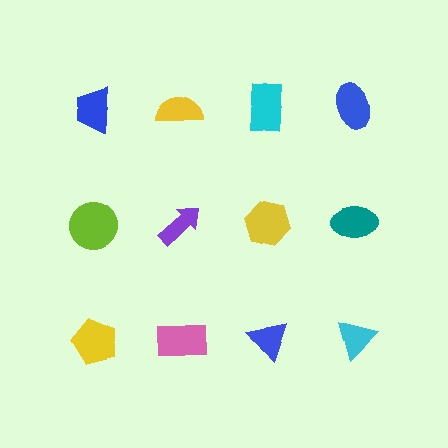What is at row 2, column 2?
A purple arrow.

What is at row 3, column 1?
A yellow pentagon.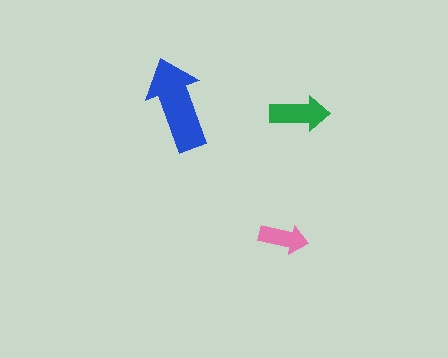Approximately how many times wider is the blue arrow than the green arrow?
About 1.5 times wider.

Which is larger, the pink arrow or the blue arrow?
The blue one.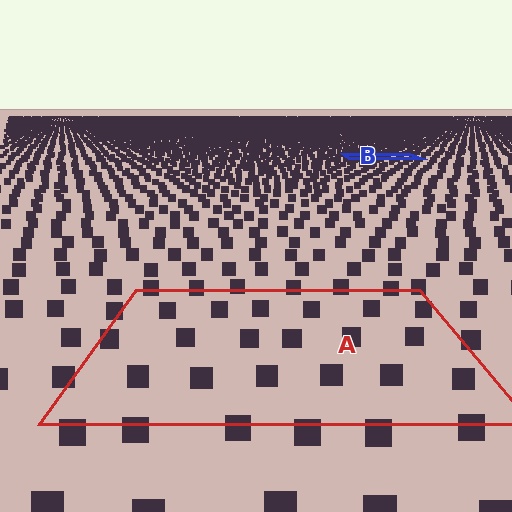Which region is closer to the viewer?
Region A is closer. The texture elements there are larger and more spread out.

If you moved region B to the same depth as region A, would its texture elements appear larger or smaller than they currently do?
They would appear larger. At a closer depth, the same texture elements are projected at a bigger on-screen size.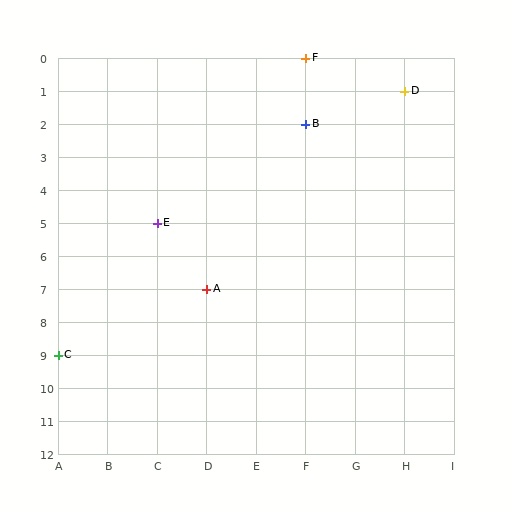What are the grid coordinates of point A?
Point A is at grid coordinates (D, 7).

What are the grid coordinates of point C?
Point C is at grid coordinates (A, 9).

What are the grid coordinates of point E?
Point E is at grid coordinates (C, 5).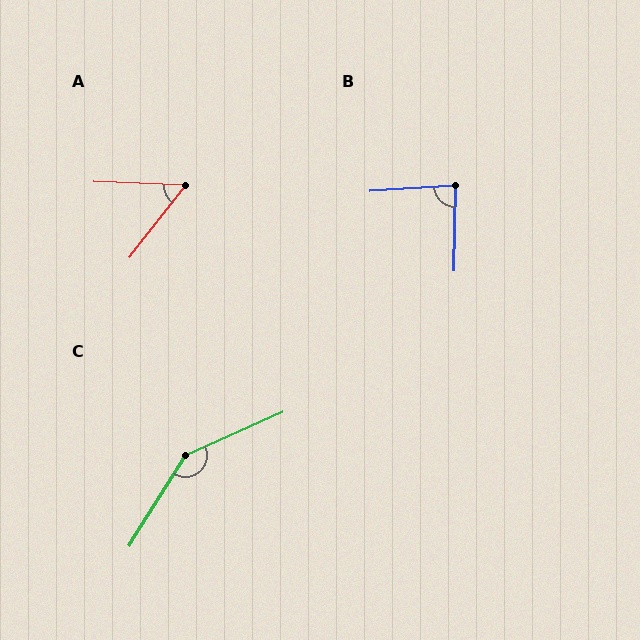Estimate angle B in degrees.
Approximately 85 degrees.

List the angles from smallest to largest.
A (54°), B (85°), C (146°).